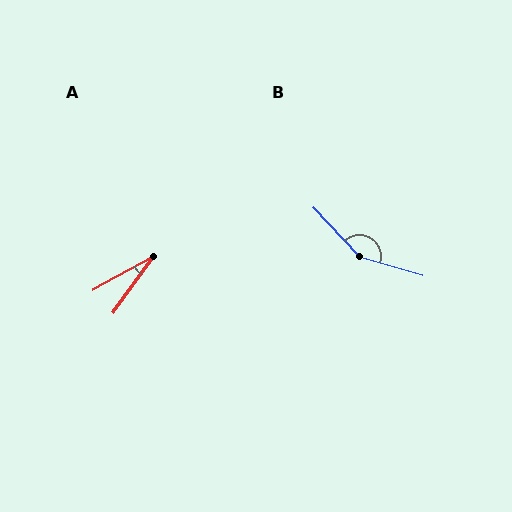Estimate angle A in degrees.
Approximately 25 degrees.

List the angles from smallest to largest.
A (25°), B (150°).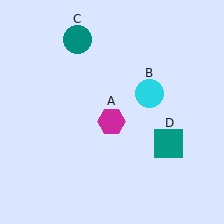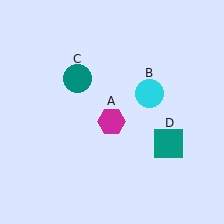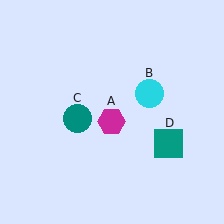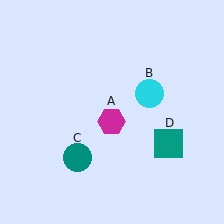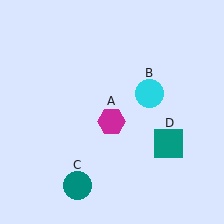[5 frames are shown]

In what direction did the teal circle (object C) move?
The teal circle (object C) moved down.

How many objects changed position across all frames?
1 object changed position: teal circle (object C).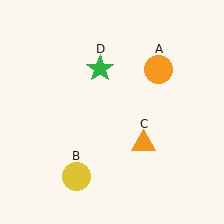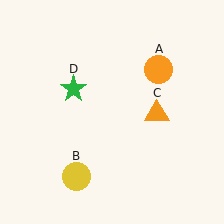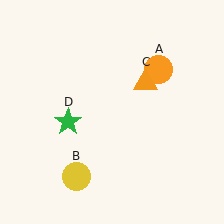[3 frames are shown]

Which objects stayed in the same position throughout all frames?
Orange circle (object A) and yellow circle (object B) remained stationary.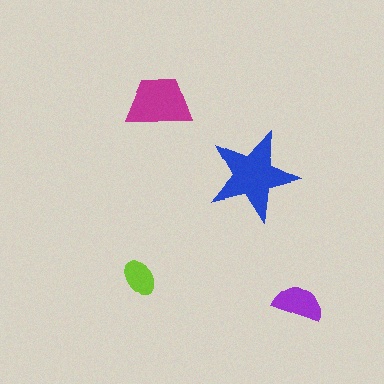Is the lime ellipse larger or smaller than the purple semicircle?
Smaller.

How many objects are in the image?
There are 4 objects in the image.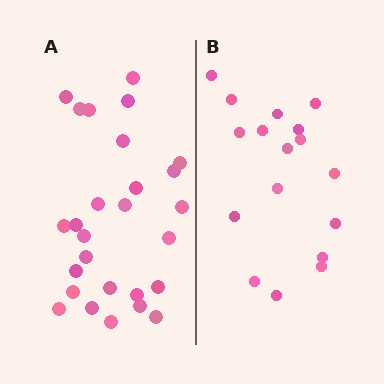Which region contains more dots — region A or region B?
Region A (the left region) has more dots.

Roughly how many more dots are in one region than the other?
Region A has roughly 10 or so more dots than region B.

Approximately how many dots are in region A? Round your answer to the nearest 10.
About 30 dots. (The exact count is 27, which rounds to 30.)